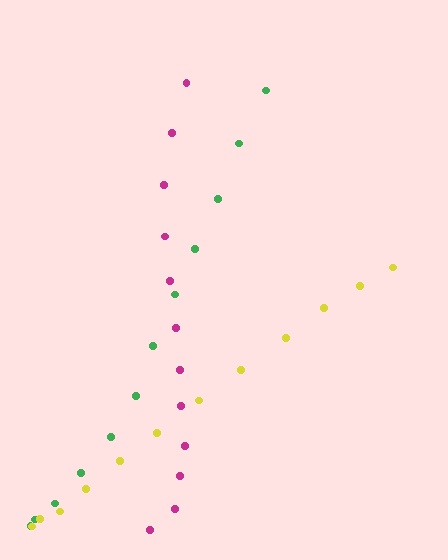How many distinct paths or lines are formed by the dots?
There are 3 distinct paths.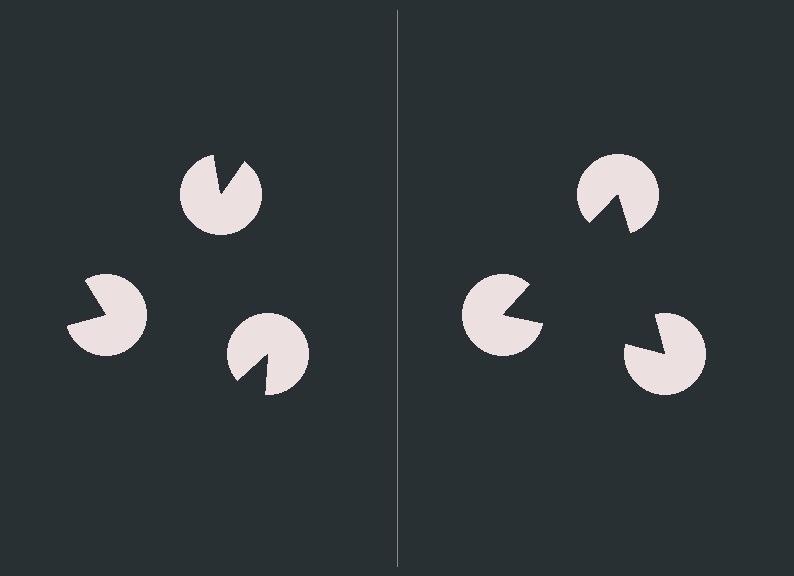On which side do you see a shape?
An illusory triangle appears on the right side. On the left side the wedge cuts are rotated, so no coherent shape forms.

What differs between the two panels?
The pac-man discs are positioned identically on both sides; only the wedge orientations differ. On the right they align to a triangle; on the left they are misaligned.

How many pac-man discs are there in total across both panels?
6 — 3 on each side.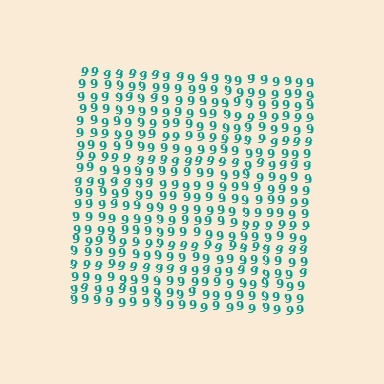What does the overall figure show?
The overall figure shows a square.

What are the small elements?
The small elements are digit 9's.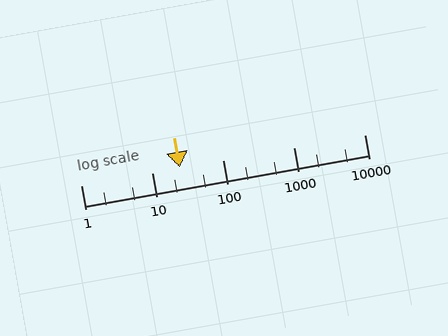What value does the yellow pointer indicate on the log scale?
The pointer indicates approximately 25.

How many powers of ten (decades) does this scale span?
The scale spans 4 decades, from 1 to 10000.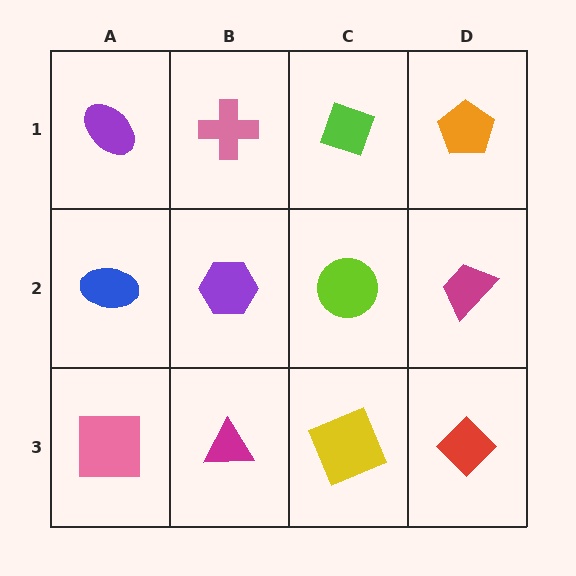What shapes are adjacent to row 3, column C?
A lime circle (row 2, column C), a magenta triangle (row 3, column B), a red diamond (row 3, column D).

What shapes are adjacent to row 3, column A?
A blue ellipse (row 2, column A), a magenta triangle (row 3, column B).